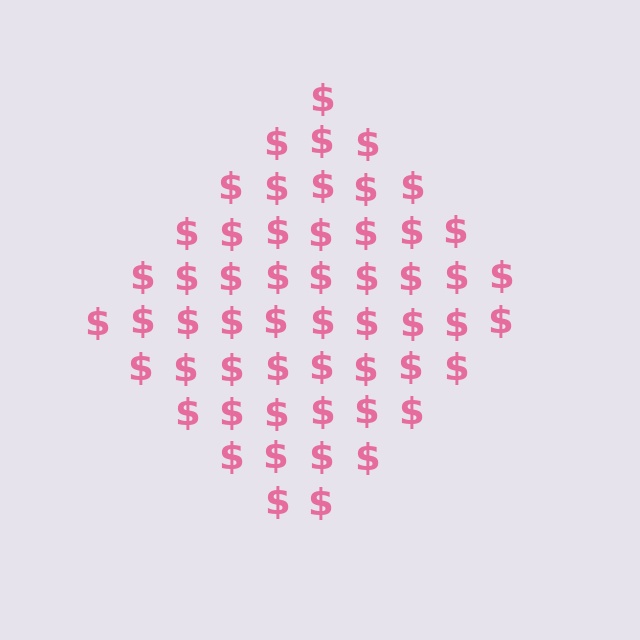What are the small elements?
The small elements are dollar signs.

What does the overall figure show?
The overall figure shows a diamond.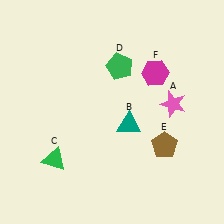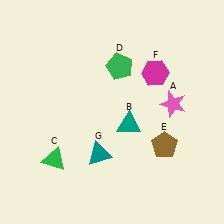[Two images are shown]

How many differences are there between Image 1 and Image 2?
There is 1 difference between the two images.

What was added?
A teal triangle (G) was added in Image 2.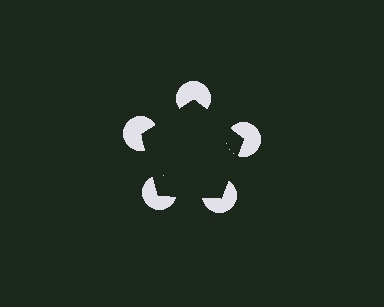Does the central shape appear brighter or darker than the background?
It typically appears slightly darker than the background, even though no actual brightness change is drawn.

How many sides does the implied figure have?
5 sides.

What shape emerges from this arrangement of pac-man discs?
An illusory pentagon — its edges are inferred from the aligned wedge cuts in the pac-man discs, not physically drawn.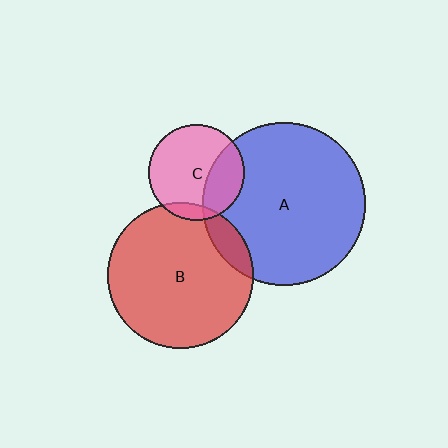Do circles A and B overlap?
Yes.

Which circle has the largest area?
Circle A (blue).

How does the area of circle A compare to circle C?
Approximately 2.9 times.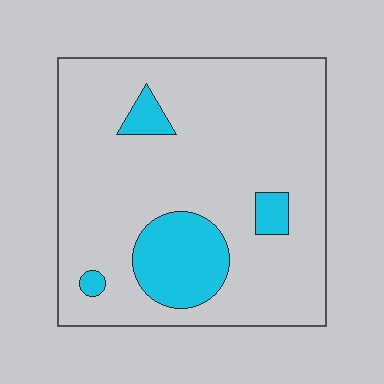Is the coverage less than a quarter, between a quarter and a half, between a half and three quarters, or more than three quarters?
Less than a quarter.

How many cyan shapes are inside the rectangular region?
4.